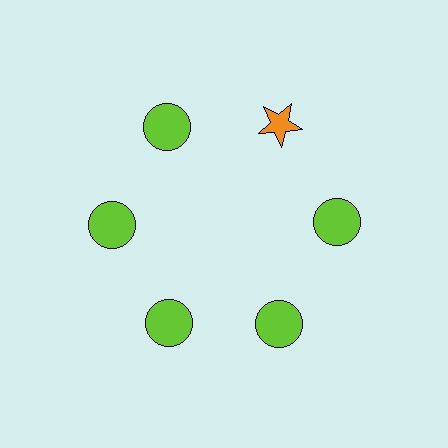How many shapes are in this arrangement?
There are 6 shapes arranged in a ring pattern.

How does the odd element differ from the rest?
It differs in both color (orange instead of lime) and shape (star instead of circle).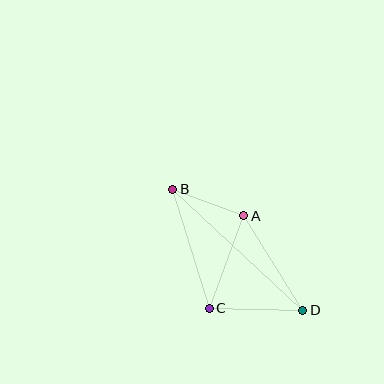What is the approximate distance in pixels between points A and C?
The distance between A and C is approximately 99 pixels.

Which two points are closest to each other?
Points A and B are closest to each other.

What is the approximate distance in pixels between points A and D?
The distance between A and D is approximately 111 pixels.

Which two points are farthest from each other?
Points B and D are farthest from each other.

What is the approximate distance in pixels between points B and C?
The distance between B and C is approximately 124 pixels.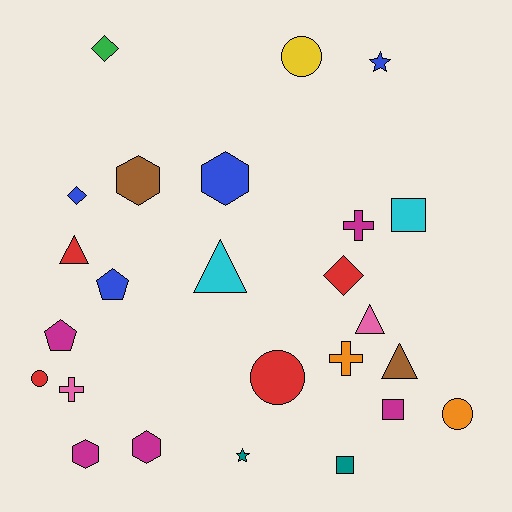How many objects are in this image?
There are 25 objects.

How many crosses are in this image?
There are 3 crosses.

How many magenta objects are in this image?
There are 5 magenta objects.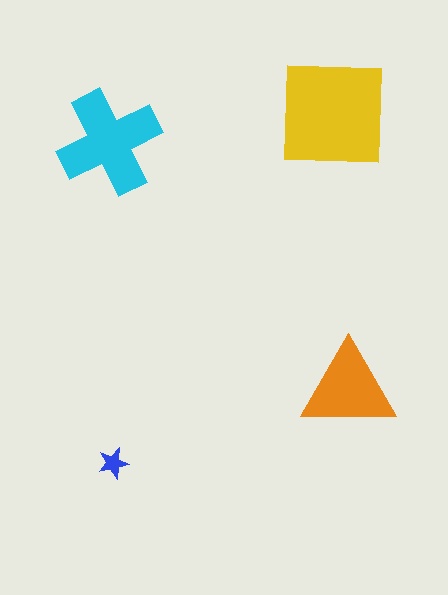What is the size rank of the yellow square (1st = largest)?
1st.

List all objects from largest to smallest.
The yellow square, the cyan cross, the orange triangle, the blue star.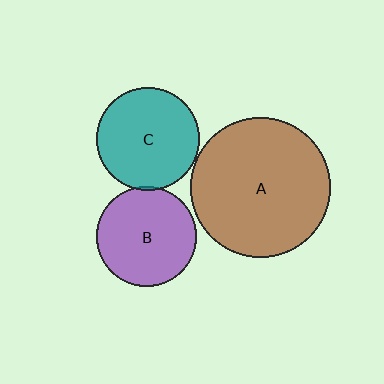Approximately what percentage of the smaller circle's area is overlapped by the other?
Approximately 5%.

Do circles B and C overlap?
Yes.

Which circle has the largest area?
Circle A (brown).